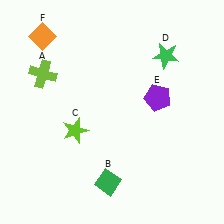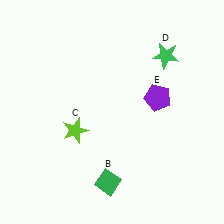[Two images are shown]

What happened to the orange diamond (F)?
The orange diamond (F) was removed in Image 2. It was in the top-left area of Image 1.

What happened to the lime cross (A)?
The lime cross (A) was removed in Image 2. It was in the top-left area of Image 1.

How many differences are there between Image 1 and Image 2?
There are 2 differences between the two images.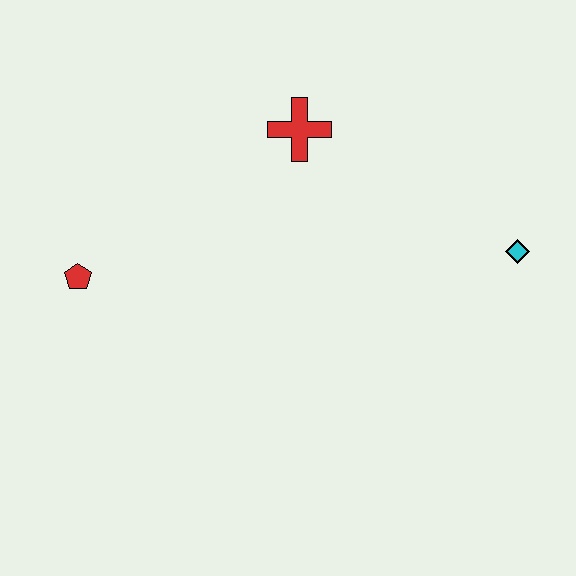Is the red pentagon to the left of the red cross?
Yes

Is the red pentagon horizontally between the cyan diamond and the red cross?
No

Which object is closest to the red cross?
The cyan diamond is closest to the red cross.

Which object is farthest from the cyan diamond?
The red pentagon is farthest from the cyan diamond.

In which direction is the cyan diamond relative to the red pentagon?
The cyan diamond is to the right of the red pentagon.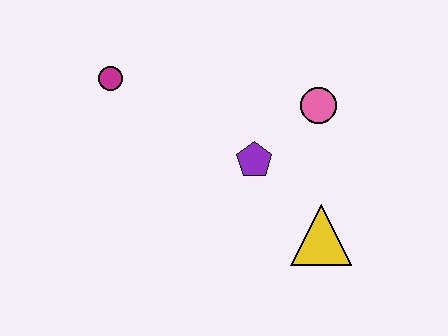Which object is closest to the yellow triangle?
The purple pentagon is closest to the yellow triangle.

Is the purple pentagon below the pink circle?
Yes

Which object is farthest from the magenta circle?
The yellow triangle is farthest from the magenta circle.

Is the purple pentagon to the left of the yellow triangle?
Yes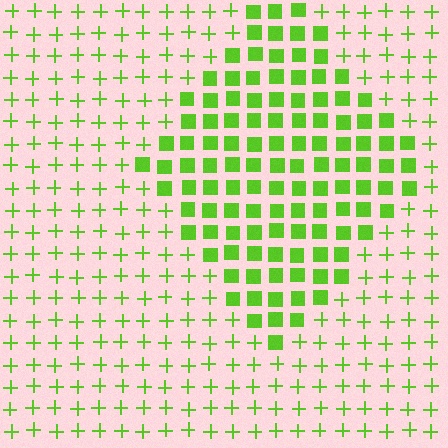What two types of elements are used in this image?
The image uses squares inside the diamond region and plus signs outside it.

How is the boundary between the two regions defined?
The boundary is defined by a change in element shape: squares inside vs. plus signs outside. All elements share the same color and spacing.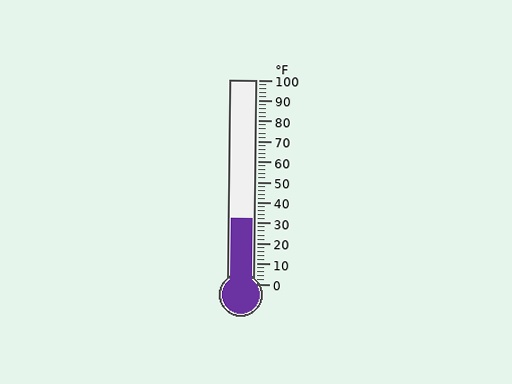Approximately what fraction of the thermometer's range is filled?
The thermometer is filled to approximately 30% of its range.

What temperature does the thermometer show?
The thermometer shows approximately 32°F.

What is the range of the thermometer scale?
The thermometer scale ranges from 0°F to 100°F.